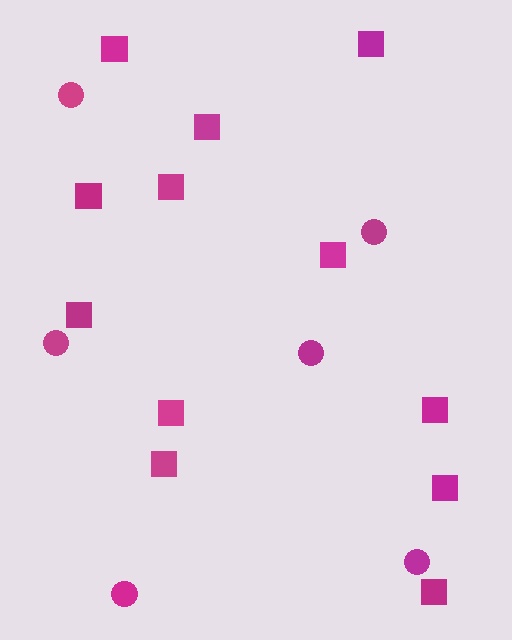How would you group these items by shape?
There are 2 groups: one group of circles (6) and one group of squares (12).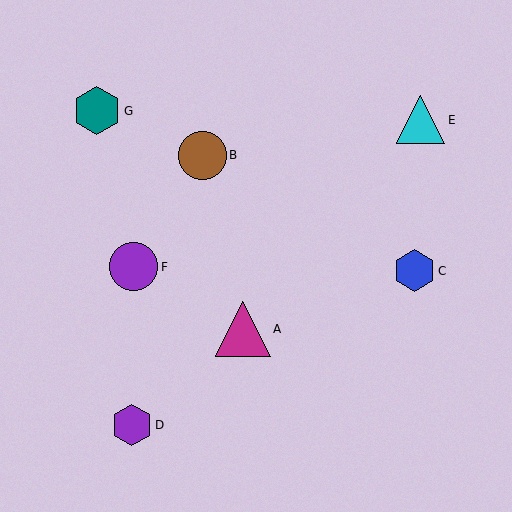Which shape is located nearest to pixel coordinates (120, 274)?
The purple circle (labeled F) at (134, 267) is nearest to that location.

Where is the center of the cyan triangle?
The center of the cyan triangle is at (421, 120).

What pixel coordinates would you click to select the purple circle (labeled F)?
Click at (134, 267) to select the purple circle F.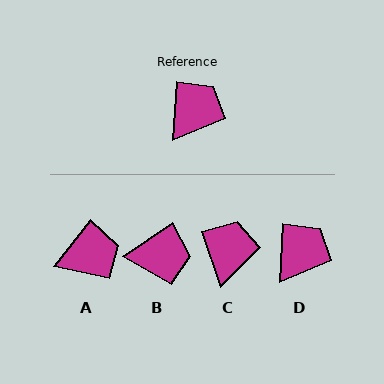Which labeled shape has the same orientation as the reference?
D.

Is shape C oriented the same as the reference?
No, it is off by about 22 degrees.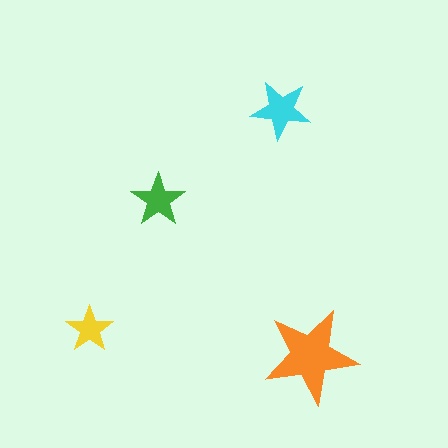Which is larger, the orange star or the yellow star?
The orange one.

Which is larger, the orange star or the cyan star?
The orange one.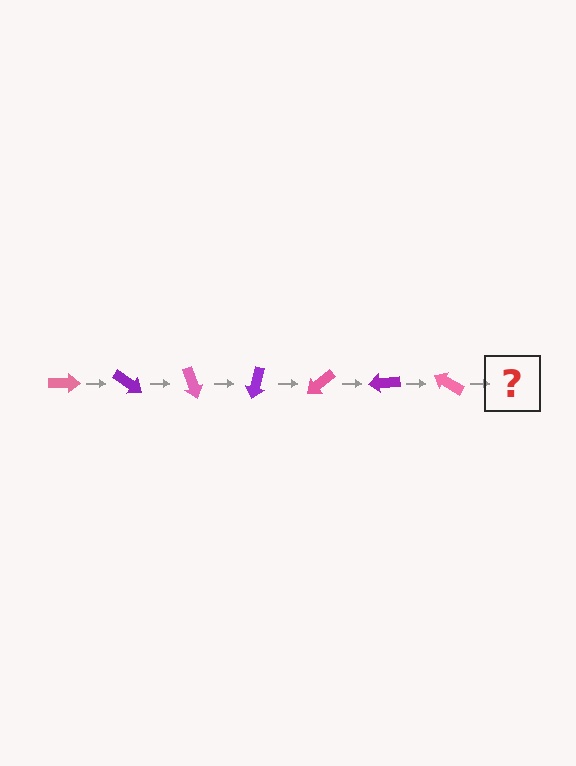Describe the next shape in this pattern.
It should be a purple arrow, rotated 245 degrees from the start.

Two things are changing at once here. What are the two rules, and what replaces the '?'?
The two rules are that it rotates 35 degrees each step and the color cycles through pink and purple. The '?' should be a purple arrow, rotated 245 degrees from the start.